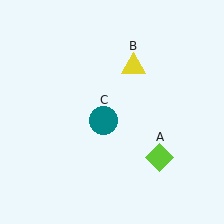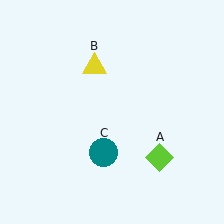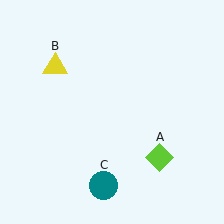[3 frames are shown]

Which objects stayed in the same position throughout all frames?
Lime diamond (object A) remained stationary.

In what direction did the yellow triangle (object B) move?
The yellow triangle (object B) moved left.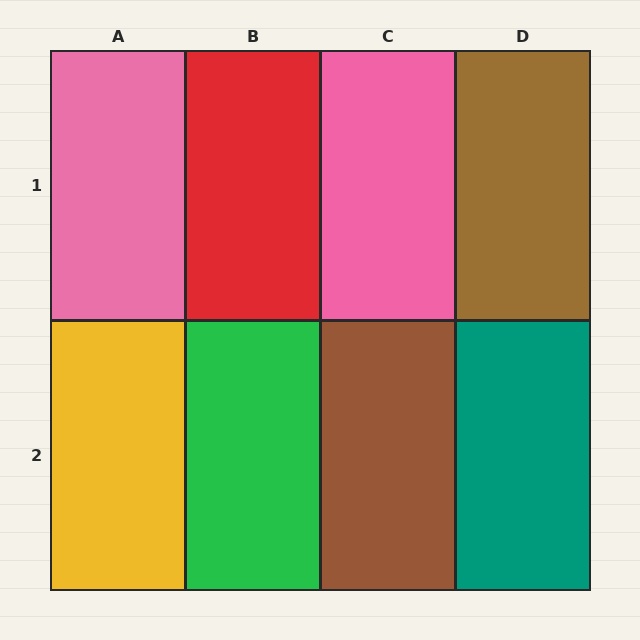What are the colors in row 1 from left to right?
Pink, red, pink, brown.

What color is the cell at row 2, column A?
Yellow.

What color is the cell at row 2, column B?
Green.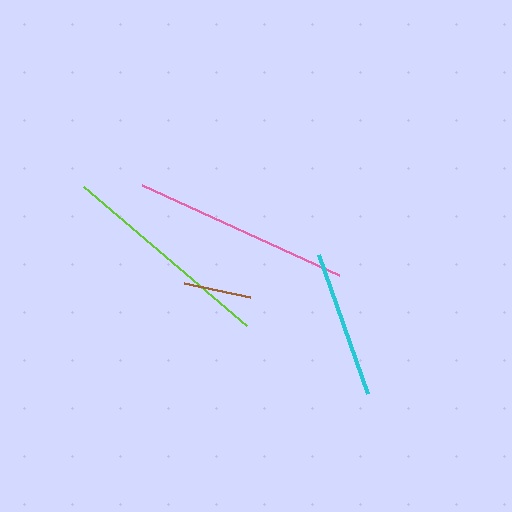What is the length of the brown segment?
The brown segment is approximately 68 pixels long.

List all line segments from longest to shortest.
From longest to shortest: pink, lime, cyan, brown.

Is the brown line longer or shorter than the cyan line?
The cyan line is longer than the brown line.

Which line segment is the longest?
The pink line is the longest at approximately 216 pixels.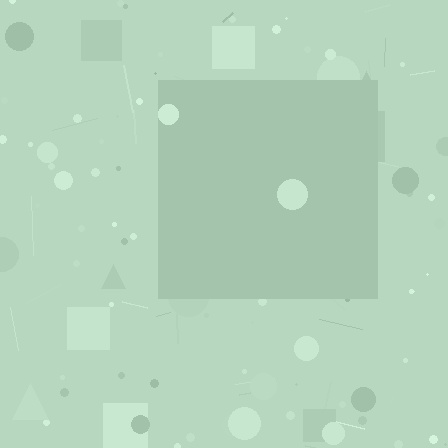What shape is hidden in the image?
A square is hidden in the image.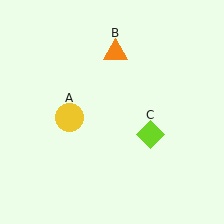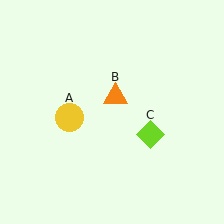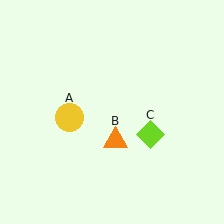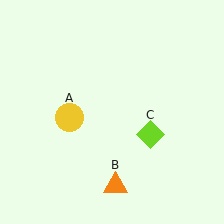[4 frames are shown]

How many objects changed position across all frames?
1 object changed position: orange triangle (object B).